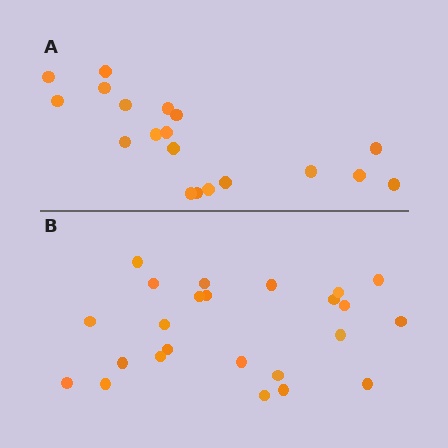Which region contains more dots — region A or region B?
Region B (the bottom region) has more dots.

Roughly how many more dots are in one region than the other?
Region B has about 5 more dots than region A.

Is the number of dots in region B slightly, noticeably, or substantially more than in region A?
Region B has noticeably more, but not dramatically so. The ratio is roughly 1.3 to 1.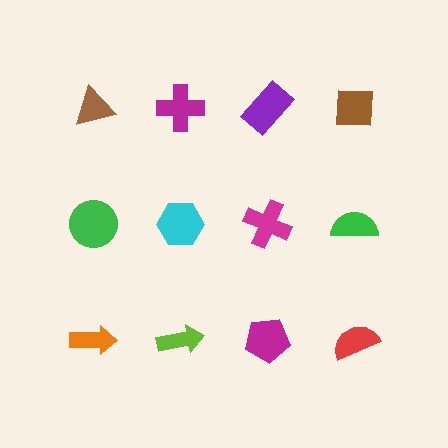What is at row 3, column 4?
A red semicircle.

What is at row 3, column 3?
A magenta pentagon.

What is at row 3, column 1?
An orange arrow.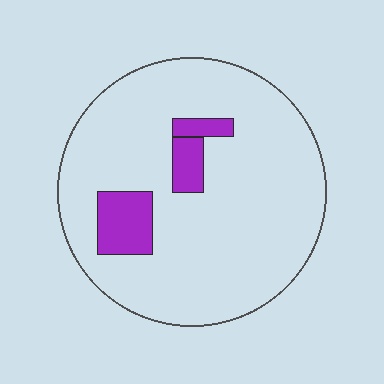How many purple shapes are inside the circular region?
3.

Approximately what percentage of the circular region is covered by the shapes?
Approximately 10%.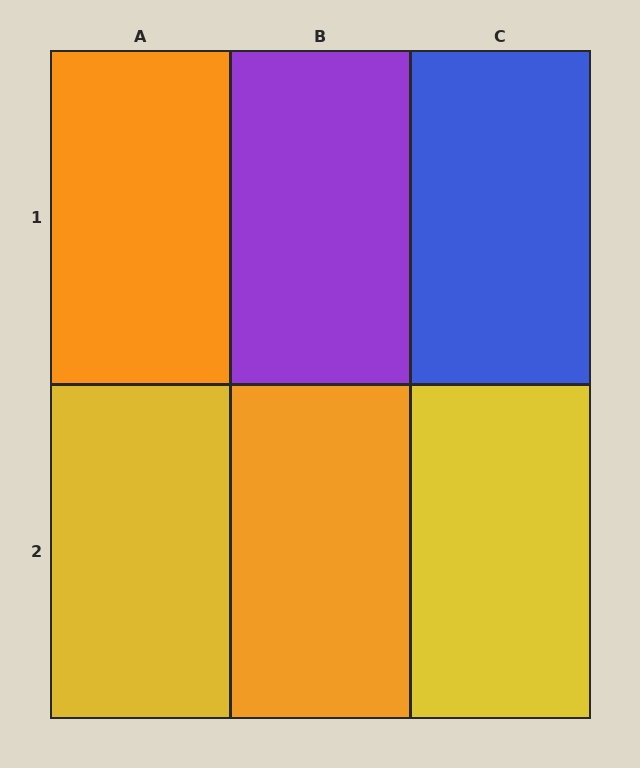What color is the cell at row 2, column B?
Orange.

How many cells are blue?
1 cell is blue.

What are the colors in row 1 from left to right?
Orange, purple, blue.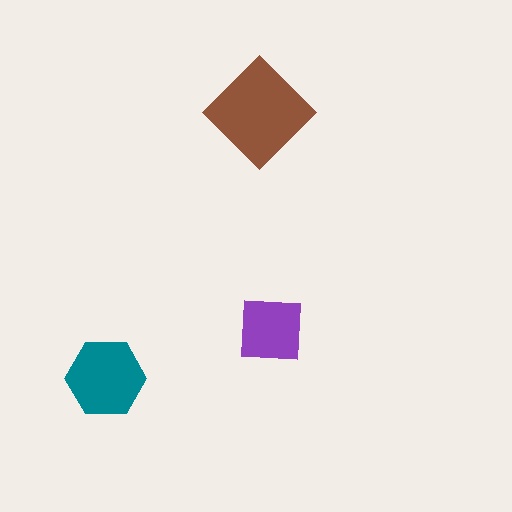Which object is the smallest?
The purple square.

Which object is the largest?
The brown diamond.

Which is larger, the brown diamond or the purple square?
The brown diamond.